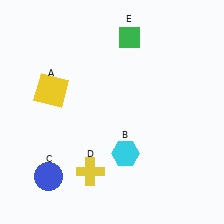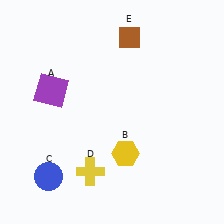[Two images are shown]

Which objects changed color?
A changed from yellow to purple. B changed from cyan to yellow. E changed from green to brown.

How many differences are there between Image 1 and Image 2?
There are 3 differences between the two images.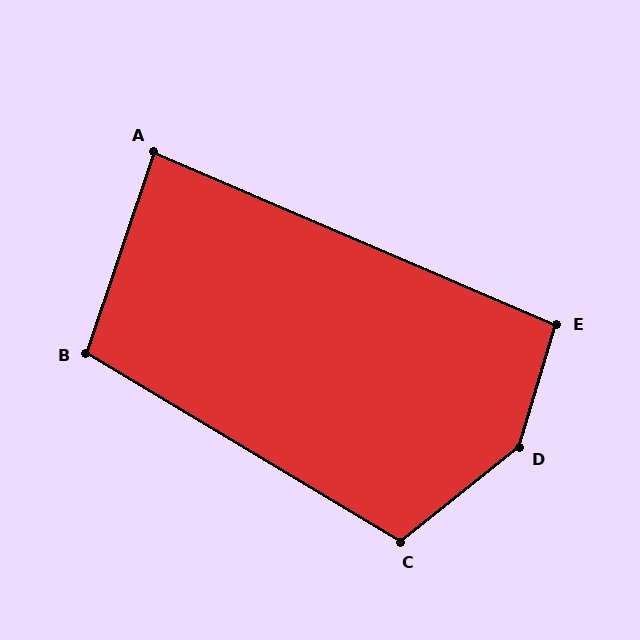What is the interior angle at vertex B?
Approximately 102 degrees (obtuse).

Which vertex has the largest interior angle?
D, at approximately 146 degrees.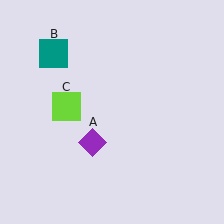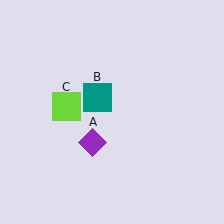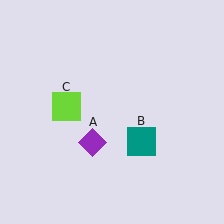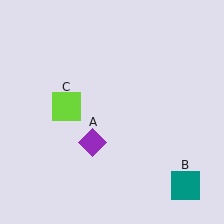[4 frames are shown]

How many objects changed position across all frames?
1 object changed position: teal square (object B).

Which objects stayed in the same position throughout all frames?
Purple diamond (object A) and lime square (object C) remained stationary.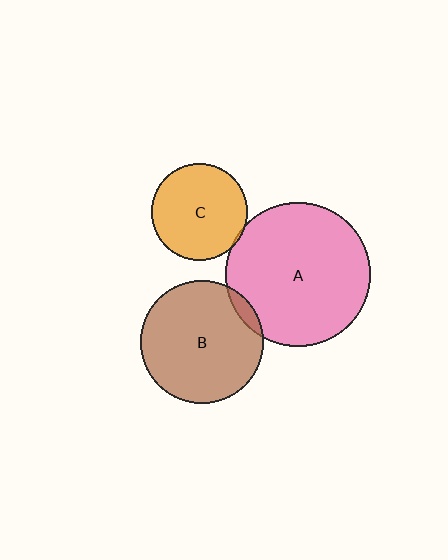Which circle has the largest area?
Circle A (pink).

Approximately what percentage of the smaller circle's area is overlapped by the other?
Approximately 5%.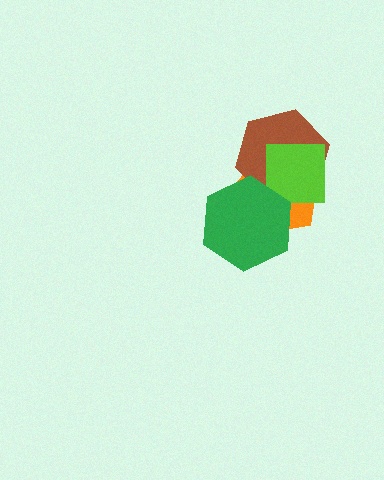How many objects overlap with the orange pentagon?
3 objects overlap with the orange pentagon.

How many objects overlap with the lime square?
2 objects overlap with the lime square.